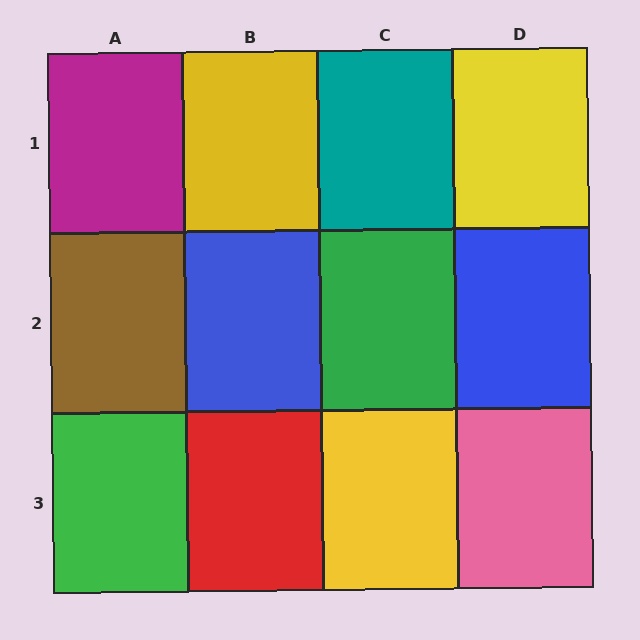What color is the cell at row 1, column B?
Yellow.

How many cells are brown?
1 cell is brown.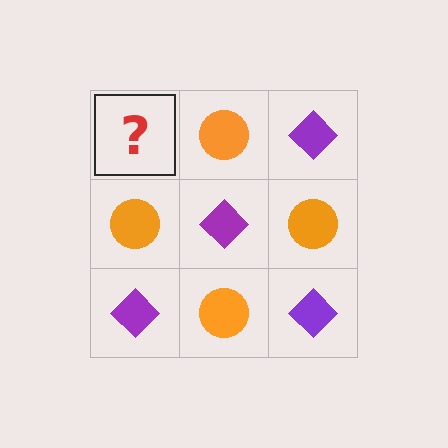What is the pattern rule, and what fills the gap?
The rule is that it alternates purple diamond and orange circle in a checkerboard pattern. The gap should be filled with a purple diamond.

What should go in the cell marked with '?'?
The missing cell should contain a purple diamond.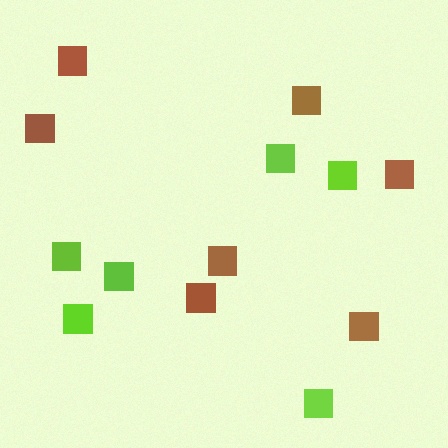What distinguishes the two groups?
There are 2 groups: one group of brown squares (7) and one group of lime squares (6).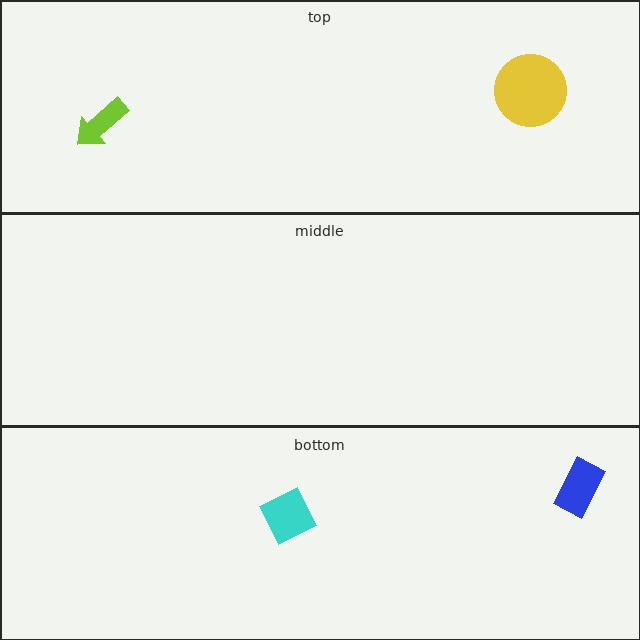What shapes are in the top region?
The lime arrow, the yellow circle.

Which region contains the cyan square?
The bottom region.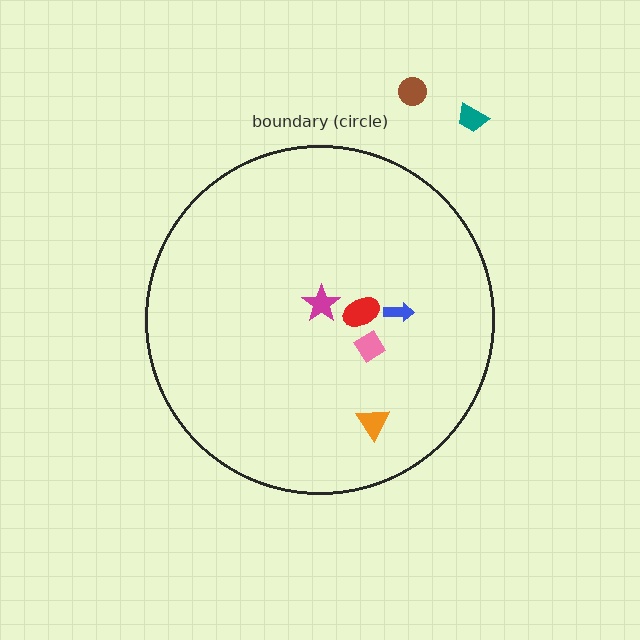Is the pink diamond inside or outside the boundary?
Inside.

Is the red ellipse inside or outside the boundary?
Inside.